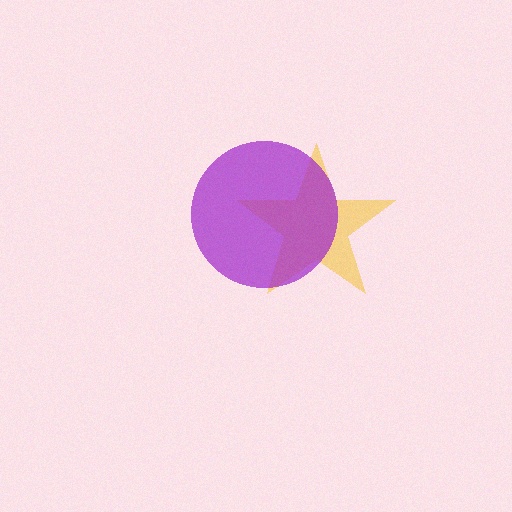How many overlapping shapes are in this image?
There are 2 overlapping shapes in the image.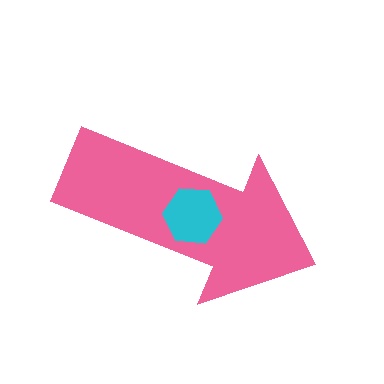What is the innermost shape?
The cyan hexagon.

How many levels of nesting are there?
2.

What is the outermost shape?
The pink arrow.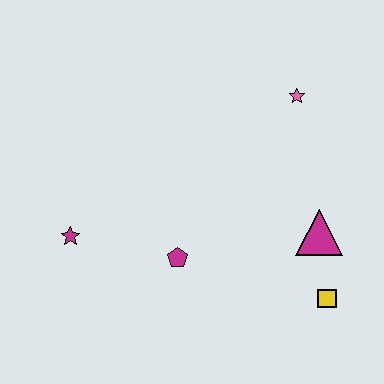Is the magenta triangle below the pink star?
Yes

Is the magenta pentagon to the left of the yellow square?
Yes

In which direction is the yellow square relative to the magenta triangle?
The yellow square is below the magenta triangle.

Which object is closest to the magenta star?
The magenta pentagon is closest to the magenta star.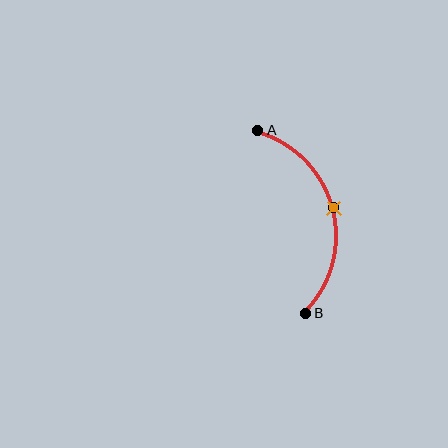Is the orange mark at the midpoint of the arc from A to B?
Yes. The orange mark lies on the arc at equal arc-length from both A and B — it is the arc midpoint.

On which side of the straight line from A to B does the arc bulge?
The arc bulges to the right of the straight line connecting A and B.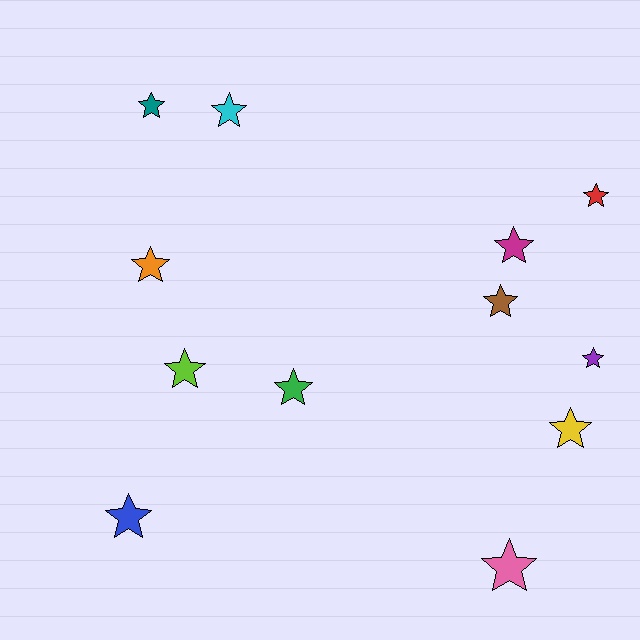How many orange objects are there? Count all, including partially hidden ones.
There is 1 orange object.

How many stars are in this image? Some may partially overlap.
There are 12 stars.